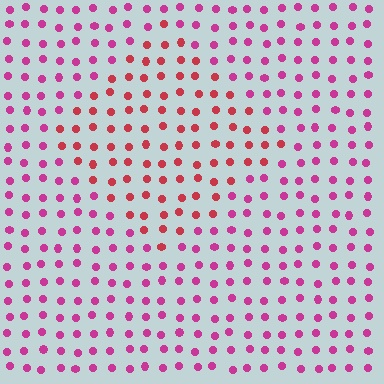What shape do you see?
I see a diamond.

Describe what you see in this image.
The image is filled with small magenta elements in a uniform arrangement. A diamond-shaped region is visible where the elements are tinted to a slightly different hue, forming a subtle color boundary.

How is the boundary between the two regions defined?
The boundary is defined purely by a slight shift in hue (about 33 degrees). Spacing, size, and orientation are identical on both sides.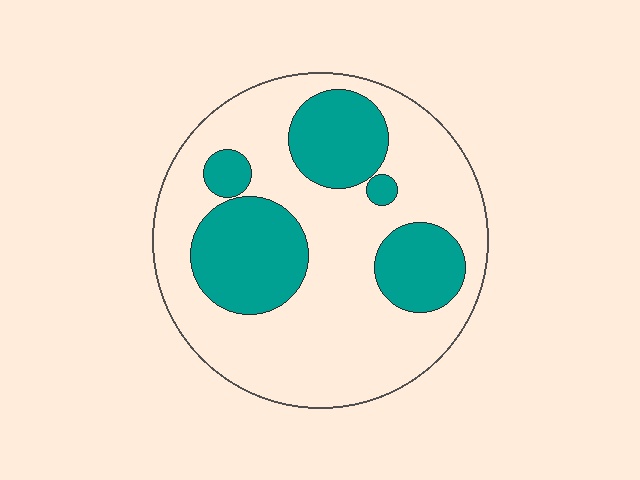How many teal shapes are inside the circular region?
5.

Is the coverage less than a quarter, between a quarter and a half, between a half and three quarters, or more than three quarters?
Between a quarter and a half.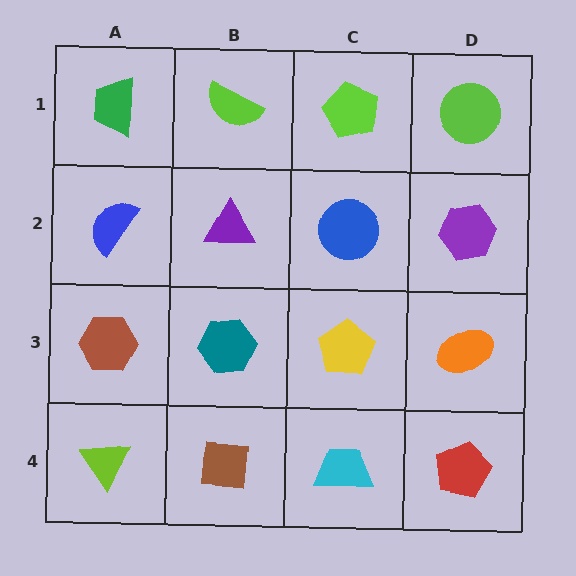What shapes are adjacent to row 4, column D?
An orange ellipse (row 3, column D), a cyan trapezoid (row 4, column C).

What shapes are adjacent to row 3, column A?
A blue semicircle (row 2, column A), a lime triangle (row 4, column A), a teal hexagon (row 3, column B).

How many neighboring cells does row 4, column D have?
2.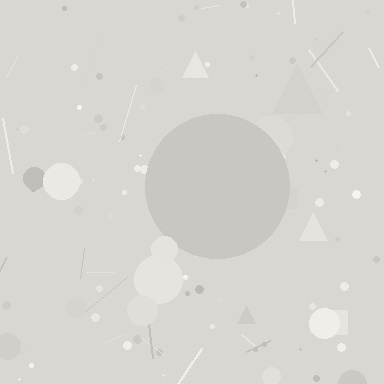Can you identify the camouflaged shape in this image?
The camouflaged shape is a circle.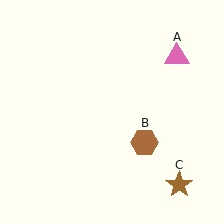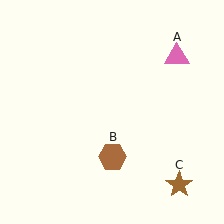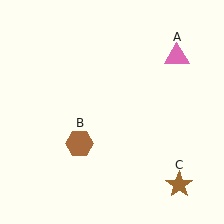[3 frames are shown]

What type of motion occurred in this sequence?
The brown hexagon (object B) rotated clockwise around the center of the scene.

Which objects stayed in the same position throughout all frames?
Pink triangle (object A) and brown star (object C) remained stationary.